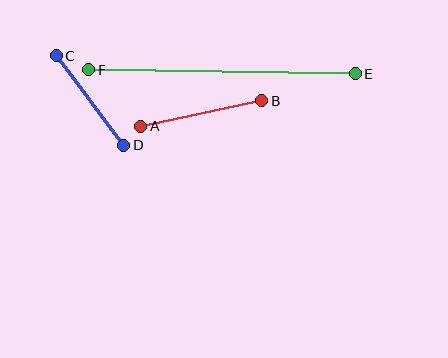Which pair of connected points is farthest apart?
Points E and F are farthest apart.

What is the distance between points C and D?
The distance is approximately 112 pixels.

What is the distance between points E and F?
The distance is approximately 267 pixels.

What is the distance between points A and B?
The distance is approximately 124 pixels.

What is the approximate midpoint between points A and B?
The midpoint is at approximately (201, 114) pixels.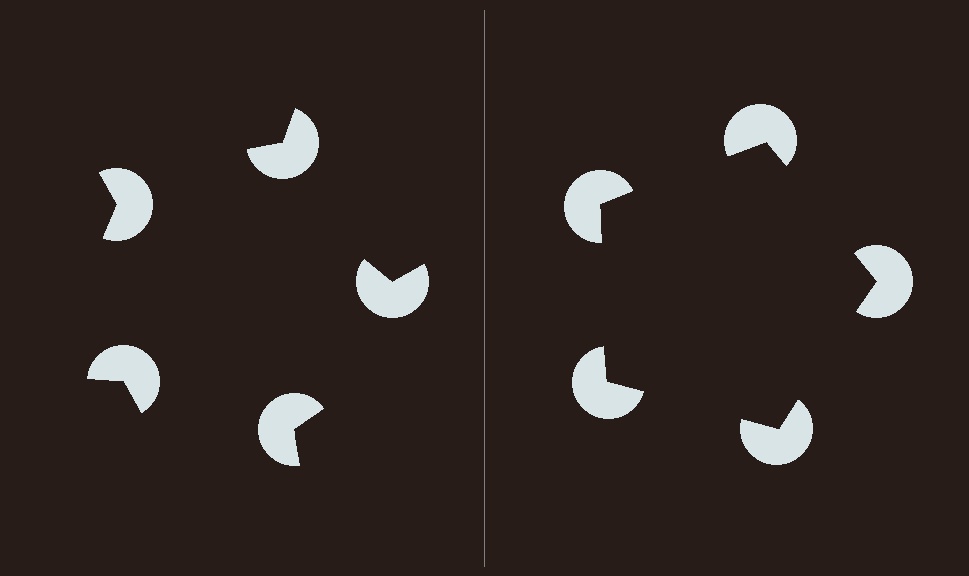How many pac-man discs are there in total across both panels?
10 — 5 on each side.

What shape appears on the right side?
An illusory pentagon.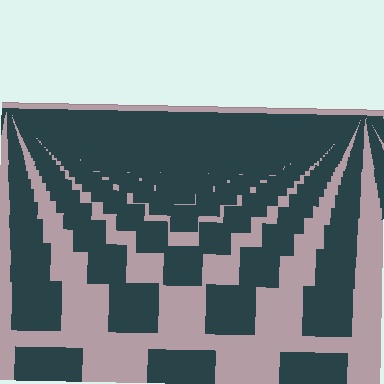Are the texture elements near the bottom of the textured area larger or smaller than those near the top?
Larger. Near the bottom, elements are closer to the viewer and appear at a bigger on-screen size.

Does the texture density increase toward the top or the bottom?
Density increases toward the top.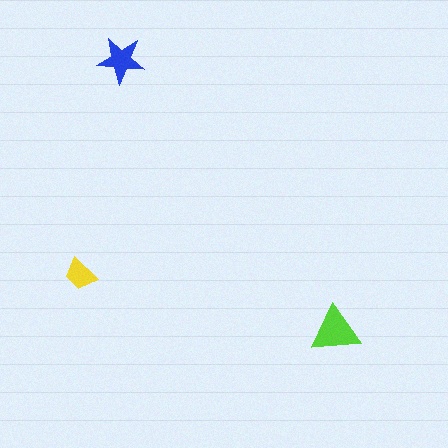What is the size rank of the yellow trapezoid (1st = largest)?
3rd.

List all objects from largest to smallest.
The lime triangle, the blue star, the yellow trapezoid.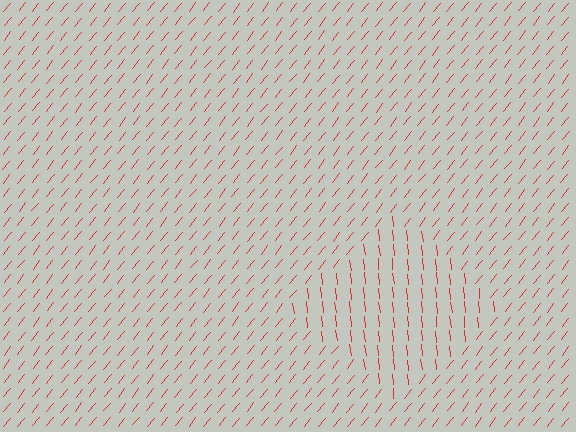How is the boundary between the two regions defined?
The boundary is defined purely by a change in line orientation (approximately 45 degrees difference). All lines are the same color and thickness.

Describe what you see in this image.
The image is filled with small red line segments. A diamond region in the image has lines oriented differently from the surrounding lines, creating a visible texture boundary.